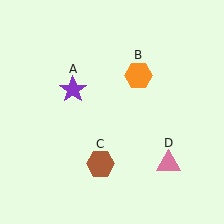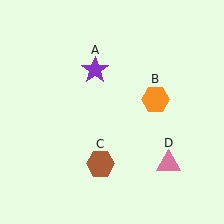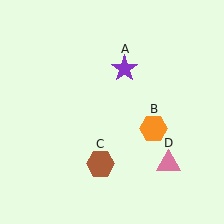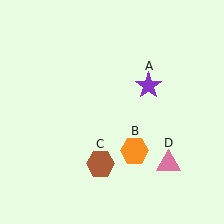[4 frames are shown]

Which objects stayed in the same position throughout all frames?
Brown hexagon (object C) and pink triangle (object D) remained stationary.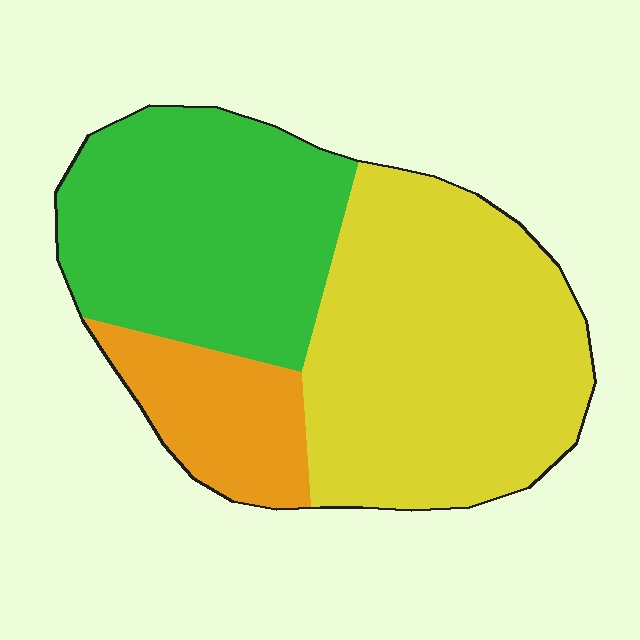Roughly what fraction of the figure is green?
Green covers about 35% of the figure.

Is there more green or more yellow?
Yellow.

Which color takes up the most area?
Yellow, at roughly 50%.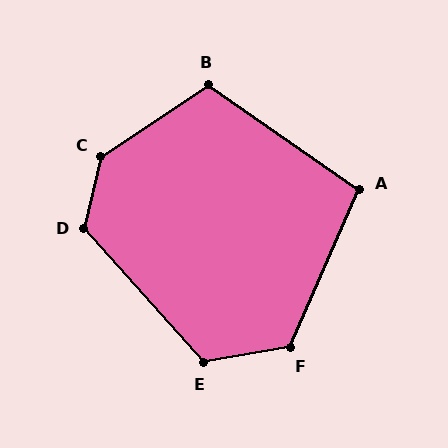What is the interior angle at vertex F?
Approximately 124 degrees (obtuse).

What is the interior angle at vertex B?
Approximately 112 degrees (obtuse).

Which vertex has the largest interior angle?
C, at approximately 137 degrees.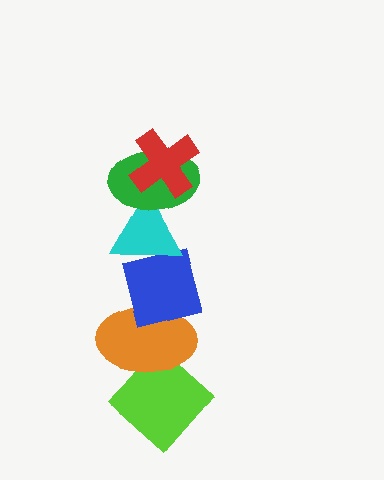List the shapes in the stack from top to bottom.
From top to bottom: the red cross, the green ellipse, the cyan triangle, the blue square, the orange ellipse, the lime diamond.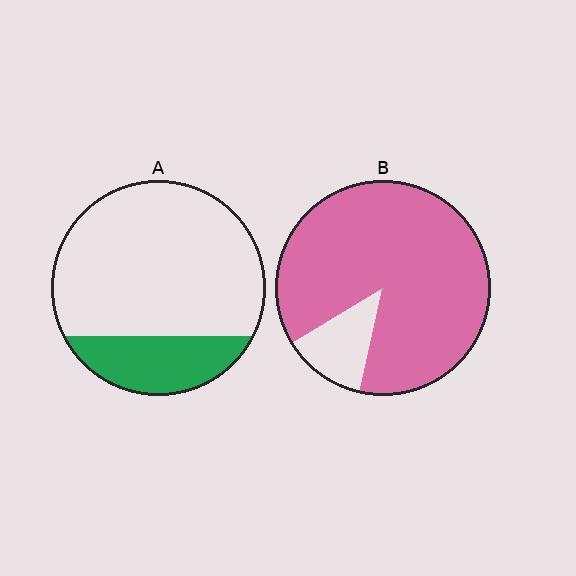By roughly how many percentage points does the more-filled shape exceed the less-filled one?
By roughly 65 percentage points (B over A).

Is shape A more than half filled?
No.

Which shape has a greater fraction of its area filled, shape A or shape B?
Shape B.